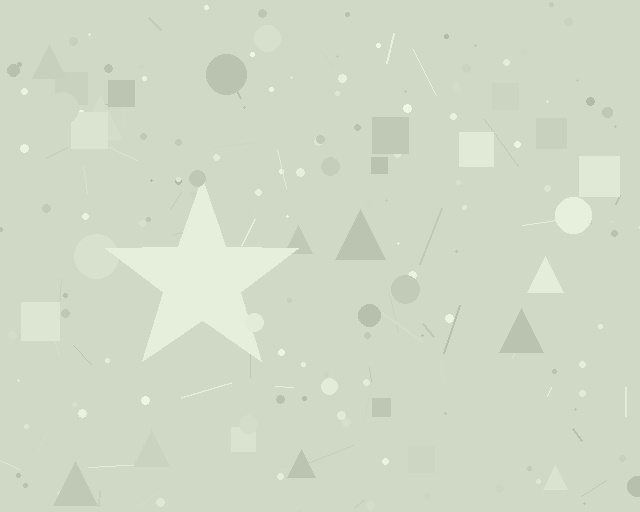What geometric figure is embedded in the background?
A star is embedded in the background.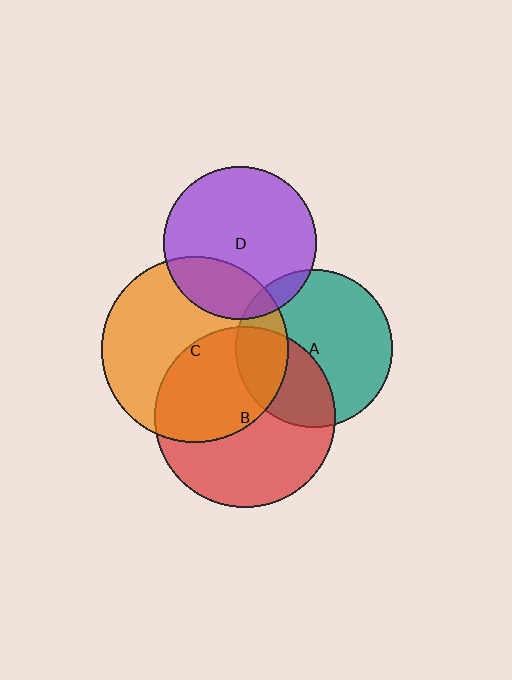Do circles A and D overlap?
Yes.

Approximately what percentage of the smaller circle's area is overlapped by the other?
Approximately 10%.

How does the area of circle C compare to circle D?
Approximately 1.5 times.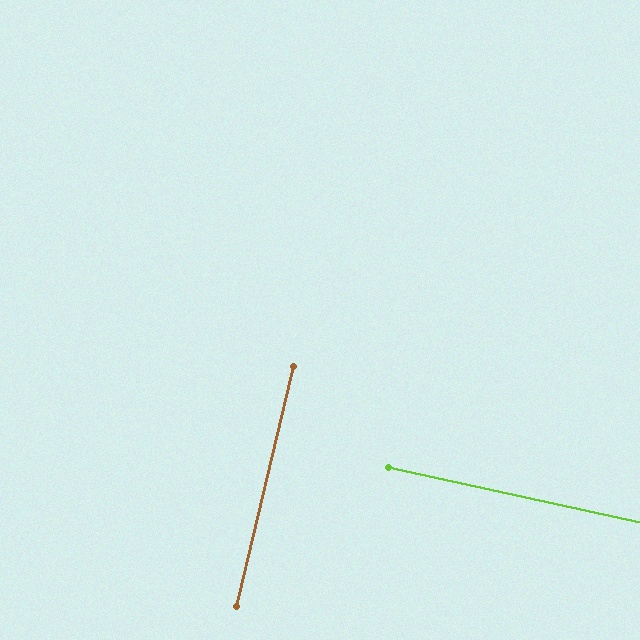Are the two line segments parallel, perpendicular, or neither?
Perpendicular — they meet at approximately 89°.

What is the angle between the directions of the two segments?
Approximately 89 degrees.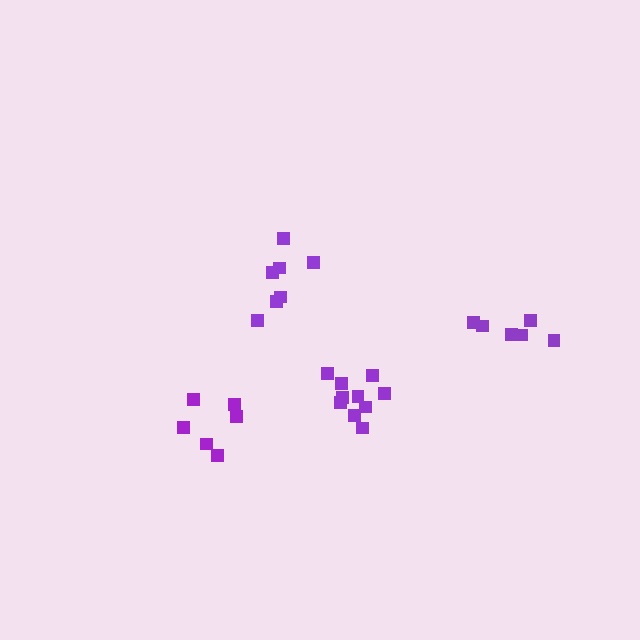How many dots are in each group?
Group 1: 10 dots, Group 2: 6 dots, Group 3: 7 dots, Group 4: 6 dots (29 total).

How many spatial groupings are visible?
There are 4 spatial groupings.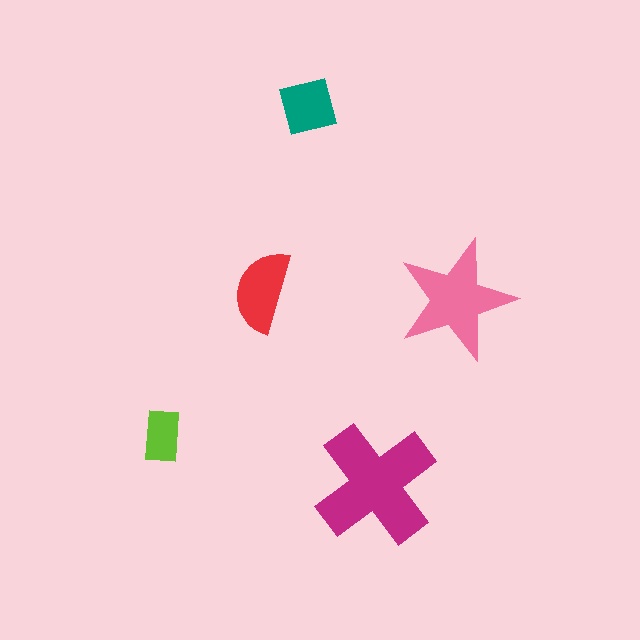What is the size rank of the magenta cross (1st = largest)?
1st.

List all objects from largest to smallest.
The magenta cross, the pink star, the red semicircle, the teal square, the lime rectangle.